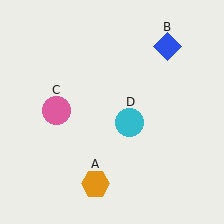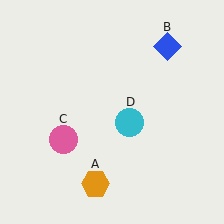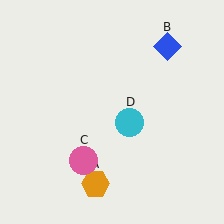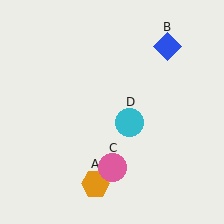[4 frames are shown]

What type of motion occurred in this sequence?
The pink circle (object C) rotated counterclockwise around the center of the scene.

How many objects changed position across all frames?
1 object changed position: pink circle (object C).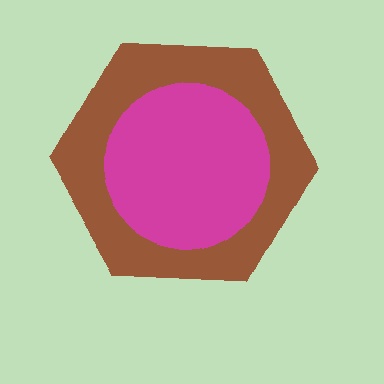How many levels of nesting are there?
2.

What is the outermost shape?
The brown hexagon.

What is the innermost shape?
The magenta circle.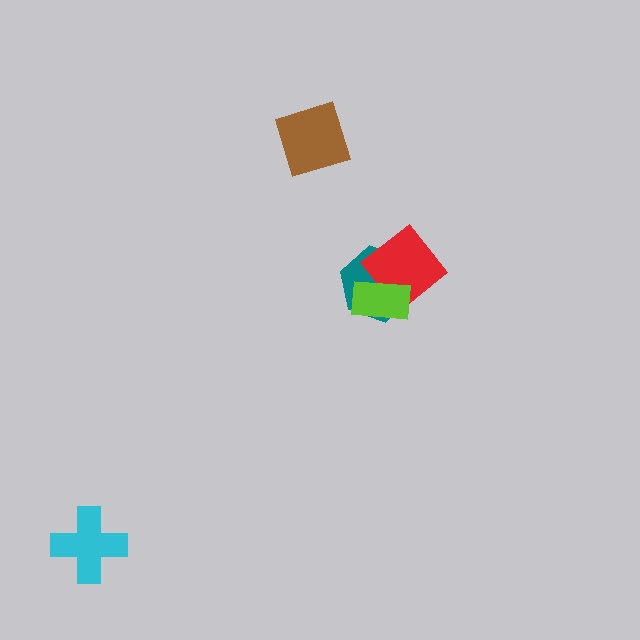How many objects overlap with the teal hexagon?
2 objects overlap with the teal hexagon.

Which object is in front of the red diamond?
The lime rectangle is in front of the red diamond.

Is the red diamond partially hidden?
Yes, it is partially covered by another shape.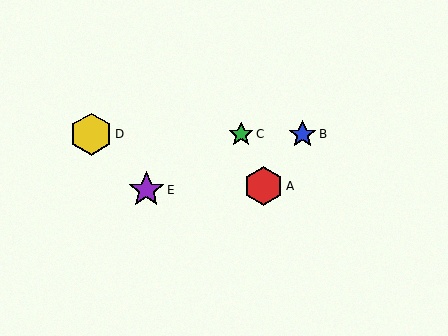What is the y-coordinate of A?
Object A is at y≈186.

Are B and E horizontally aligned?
No, B is at y≈134 and E is at y≈190.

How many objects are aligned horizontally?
3 objects (B, C, D) are aligned horizontally.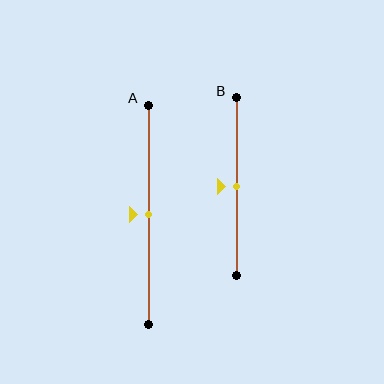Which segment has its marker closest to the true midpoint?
Segment A has its marker closest to the true midpoint.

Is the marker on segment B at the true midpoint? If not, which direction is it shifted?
Yes, the marker on segment B is at the true midpoint.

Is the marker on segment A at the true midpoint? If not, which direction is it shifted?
Yes, the marker on segment A is at the true midpoint.